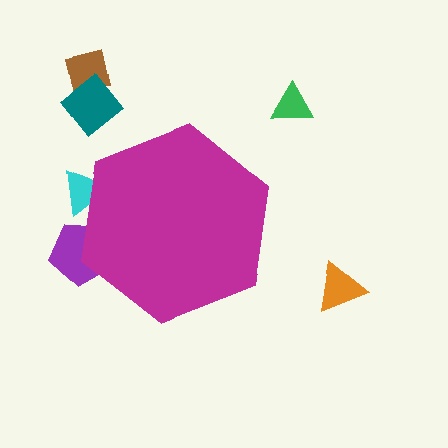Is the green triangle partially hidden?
No, the green triangle is fully visible.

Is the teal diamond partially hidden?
No, the teal diamond is fully visible.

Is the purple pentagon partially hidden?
Yes, the purple pentagon is partially hidden behind the magenta hexagon.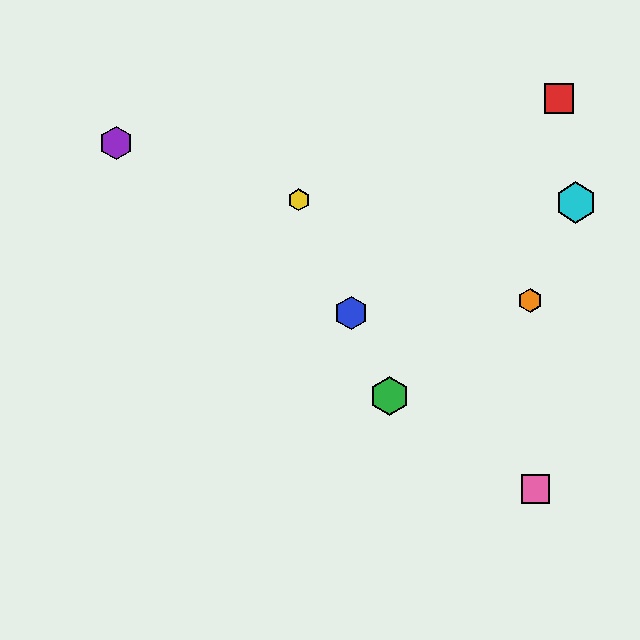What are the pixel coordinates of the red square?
The red square is at (559, 98).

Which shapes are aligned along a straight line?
The blue hexagon, the green hexagon, the yellow hexagon are aligned along a straight line.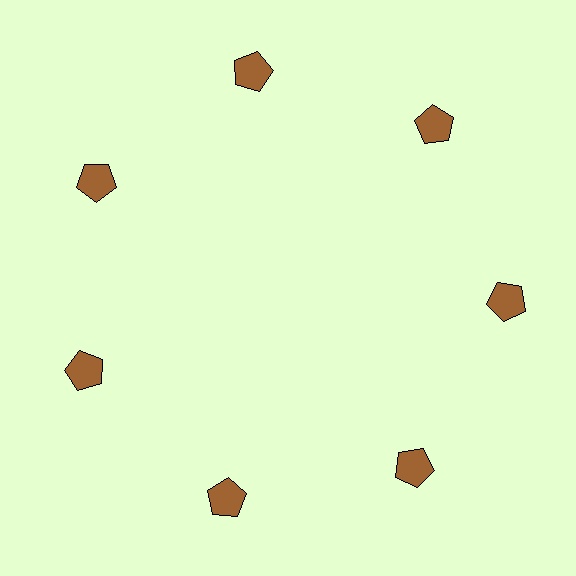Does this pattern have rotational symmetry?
Yes, this pattern has 7-fold rotational symmetry. It looks the same after rotating 51 degrees around the center.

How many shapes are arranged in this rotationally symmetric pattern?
There are 7 shapes, arranged in 7 groups of 1.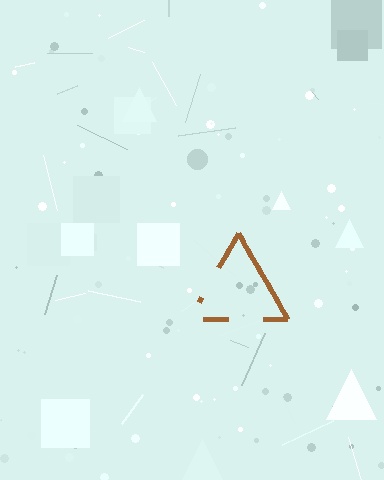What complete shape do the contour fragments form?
The contour fragments form a triangle.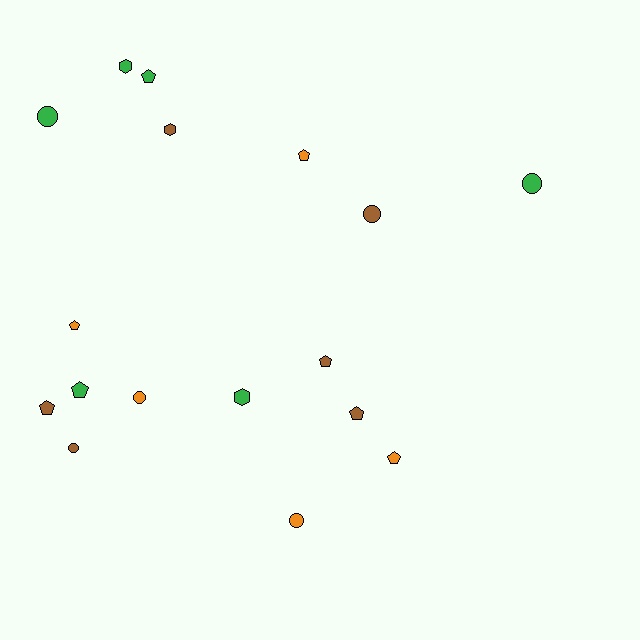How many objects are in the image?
There are 17 objects.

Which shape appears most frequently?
Pentagon, with 8 objects.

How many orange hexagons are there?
There are no orange hexagons.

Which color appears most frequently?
Brown, with 6 objects.